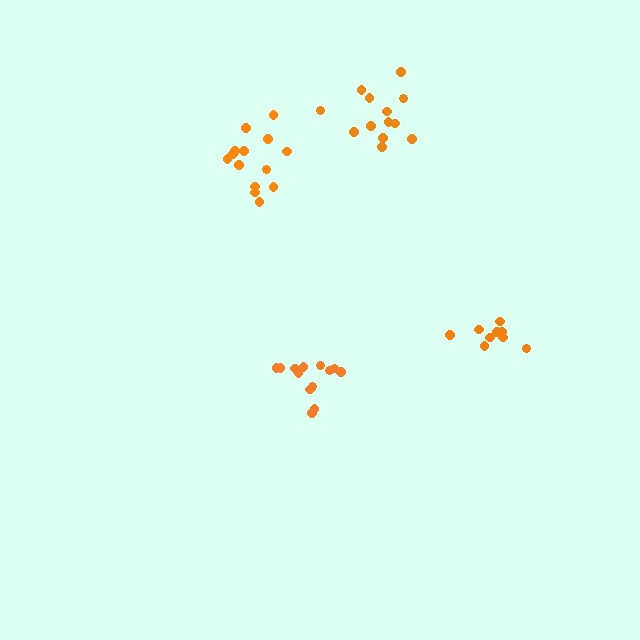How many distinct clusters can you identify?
There are 4 distinct clusters.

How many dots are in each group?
Group 1: 13 dots, Group 2: 9 dots, Group 3: 14 dots, Group 4: 14 dots (50 total).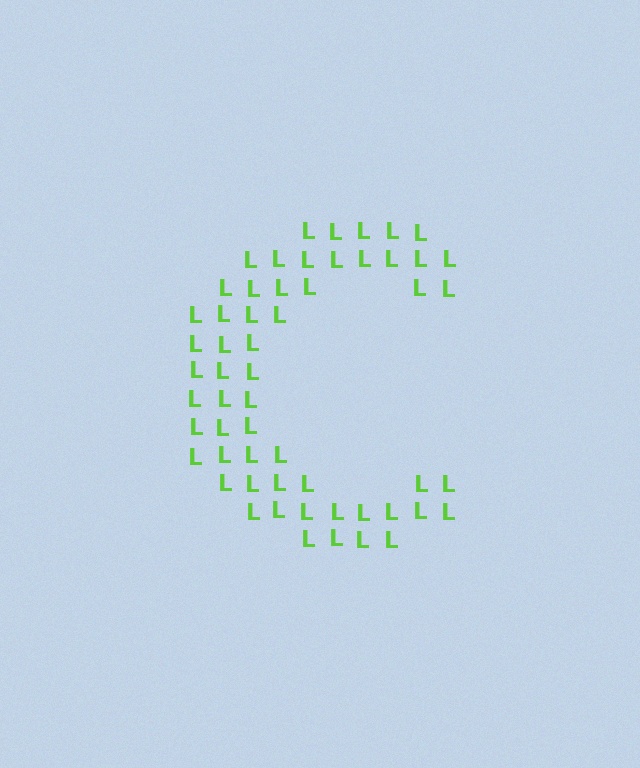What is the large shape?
The large shape is the letter C.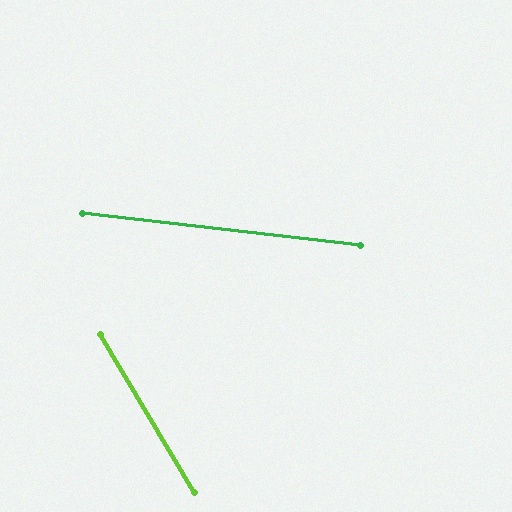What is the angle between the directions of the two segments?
Approximately 53 degrees.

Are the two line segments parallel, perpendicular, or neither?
Neither parallel nor perpendicular — they differ by about 53°.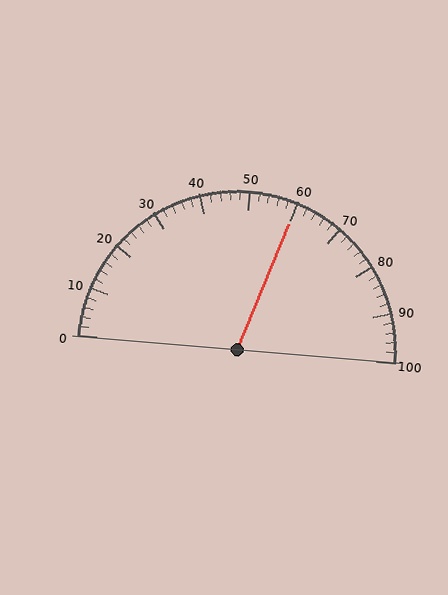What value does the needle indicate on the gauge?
The needle indicates approximately 60.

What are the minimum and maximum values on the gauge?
The gauge ranges from 0 to 100.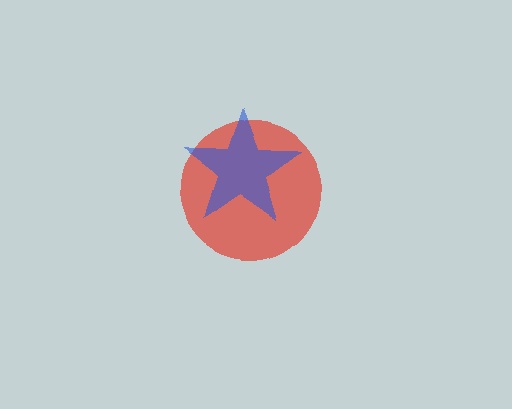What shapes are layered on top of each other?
The layered shapes are: a red circle, a blue star.